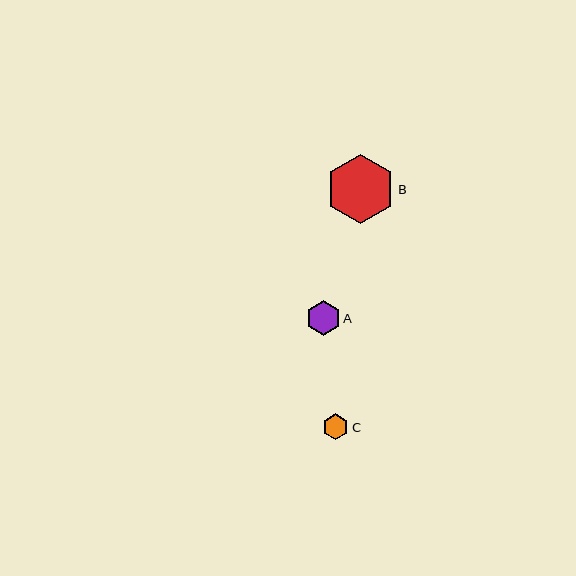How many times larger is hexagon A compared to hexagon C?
Hexagon A is approximately 1.4 times the size of hexagon C.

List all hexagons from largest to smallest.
From largest to smallest: B, A, C.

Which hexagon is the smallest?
Hexagon C is the smallest with a size of approximately 26 pixels.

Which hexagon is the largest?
Hexagon B is the largest with a size of approximately 69 pixels.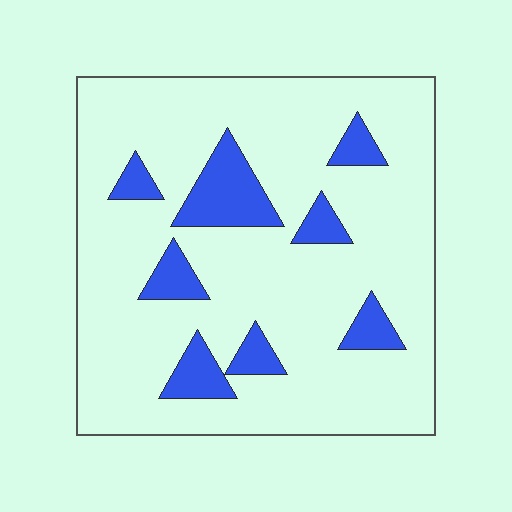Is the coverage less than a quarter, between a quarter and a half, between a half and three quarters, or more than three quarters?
Less than a quarter.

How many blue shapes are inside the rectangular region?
8.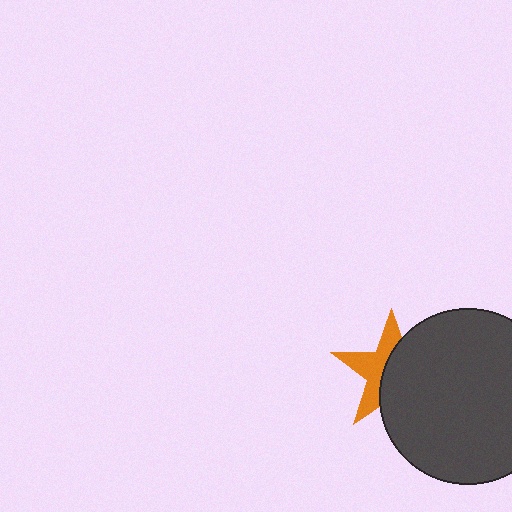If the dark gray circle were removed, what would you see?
You would see the complete orange star.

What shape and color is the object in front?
The object in front is a dark gray circle.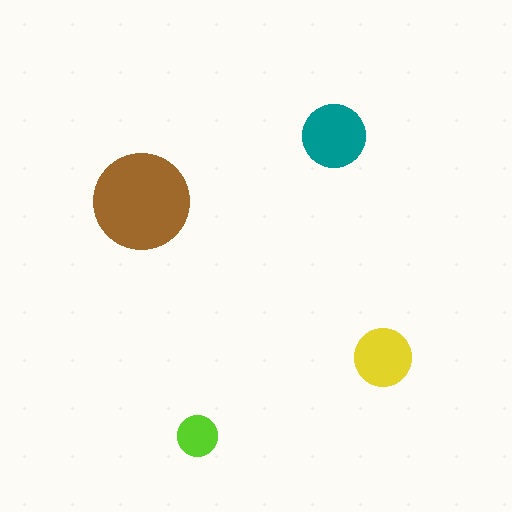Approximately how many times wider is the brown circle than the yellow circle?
About 1.5 times wider.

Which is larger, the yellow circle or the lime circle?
The yellow one.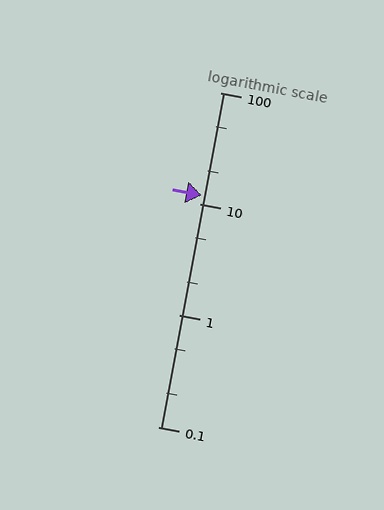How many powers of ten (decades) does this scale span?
The scale spans 3 decades, from 0.1 to 100.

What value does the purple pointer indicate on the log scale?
The pointer indicates approximately 12.